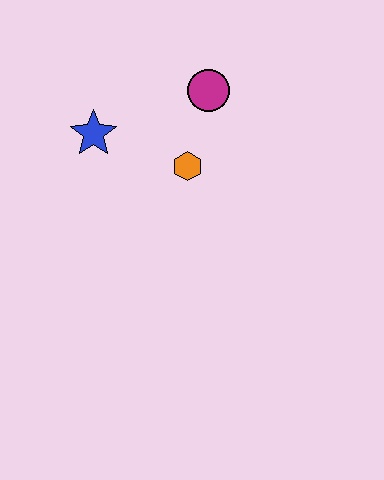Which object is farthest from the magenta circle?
The blue star is farthest from the magenta circle.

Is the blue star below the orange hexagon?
No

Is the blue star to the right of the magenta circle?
No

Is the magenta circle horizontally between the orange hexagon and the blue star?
No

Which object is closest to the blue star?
The orange hexagon is closest to the blue star.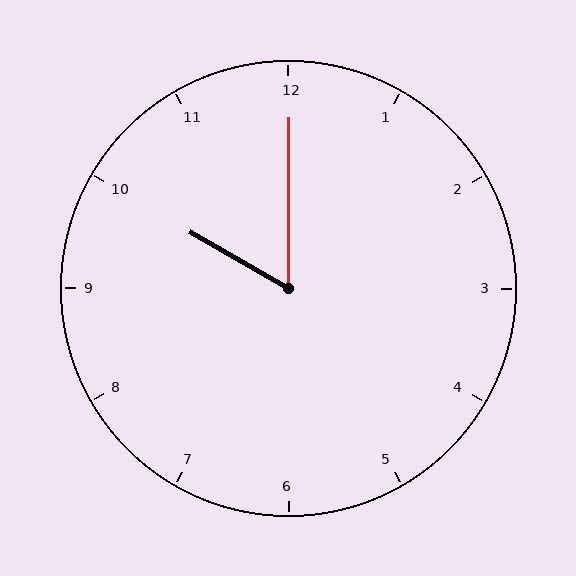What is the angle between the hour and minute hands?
Approximately 60 degrees.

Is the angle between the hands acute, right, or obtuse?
It is acute.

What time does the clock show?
10:00.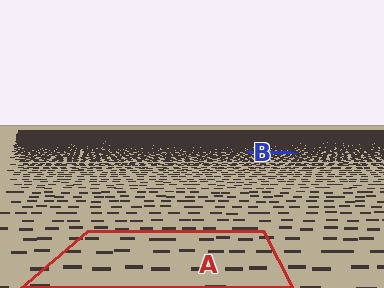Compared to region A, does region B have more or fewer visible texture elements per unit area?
Region B has more texture elements per unit area — they are packed more densely because it is farther away.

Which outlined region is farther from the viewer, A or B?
Region B is farther from the viewer — the texture elements inside it appear smaller and more densely packed.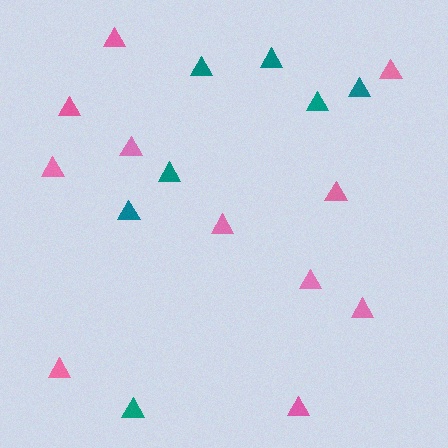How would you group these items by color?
There are 2 groups: one group of pink triangles (11) and one group of teal triangles (7).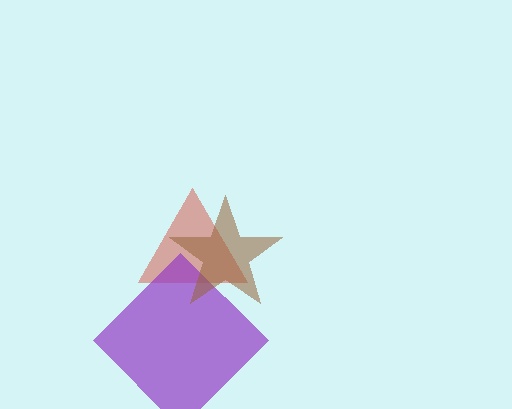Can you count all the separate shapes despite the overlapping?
Yes, there are 3 separate shapes.